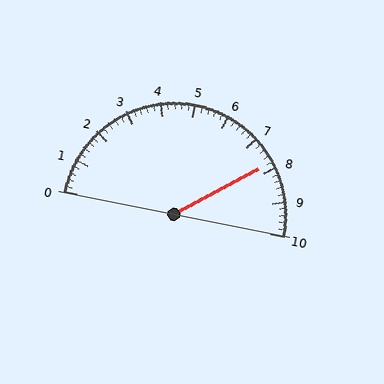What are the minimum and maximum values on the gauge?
The gauge ranges from 0 to 10.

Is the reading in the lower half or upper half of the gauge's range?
The reading is in the upper half of the range (0 to 10).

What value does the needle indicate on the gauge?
The needle indicates approximately 7.8.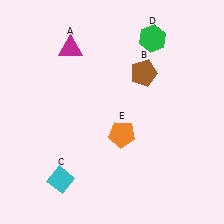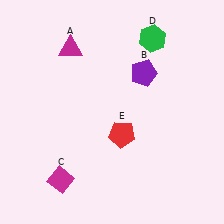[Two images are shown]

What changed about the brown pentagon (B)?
In Image 1, B is brown. In Image 2, it changed to purple.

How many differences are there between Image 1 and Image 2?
There are 3 differences between the two images.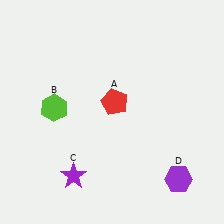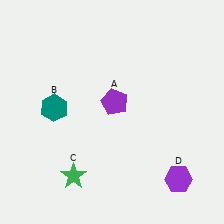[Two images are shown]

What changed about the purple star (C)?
In Image 1, C is purple. In Image 2, it changed to green.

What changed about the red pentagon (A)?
In Image 1, A is red. In Image 2, it changed to purple.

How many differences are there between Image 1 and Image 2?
There are 3 differences between the two images.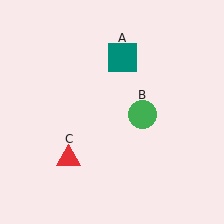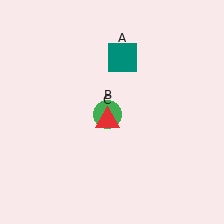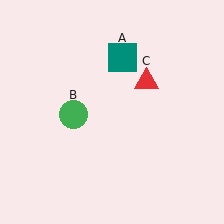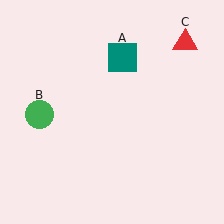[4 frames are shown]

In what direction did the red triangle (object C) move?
The red triangle (object C) moved up and to the right.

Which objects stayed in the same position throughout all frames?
Teal square (object A) remained stationary.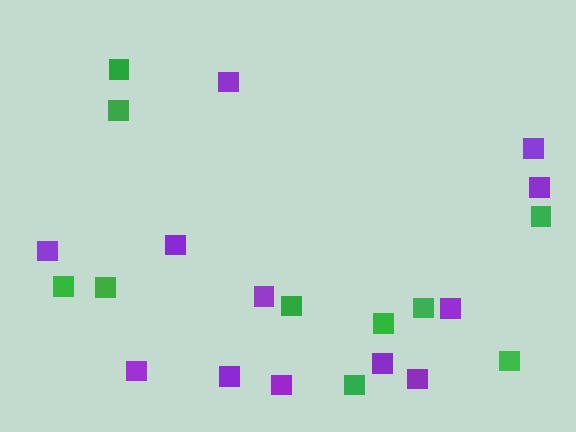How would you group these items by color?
There are 2 groups: one group of green squares (10) and one group of purple squares (12).